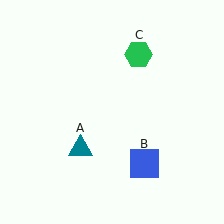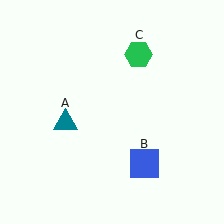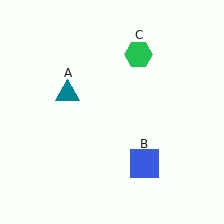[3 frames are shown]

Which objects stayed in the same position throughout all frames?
Blue square (object B) and green hexagon (object C) remained stationary.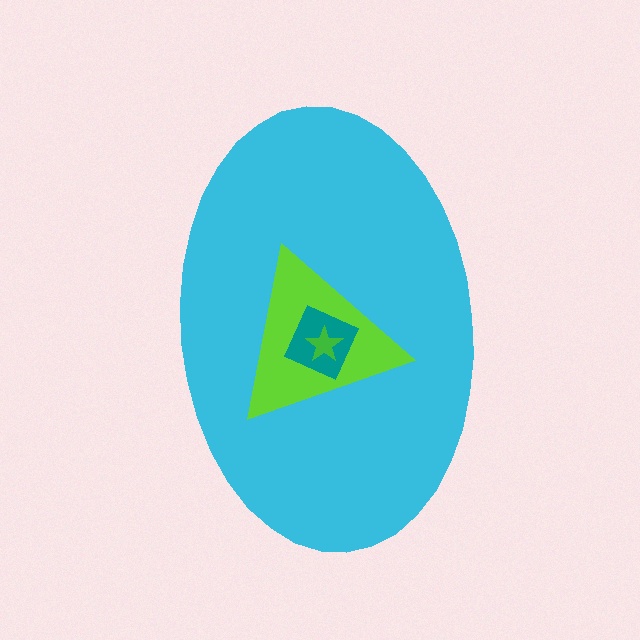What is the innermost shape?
The green star.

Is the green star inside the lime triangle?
Yes.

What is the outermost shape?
The cyan ellipse.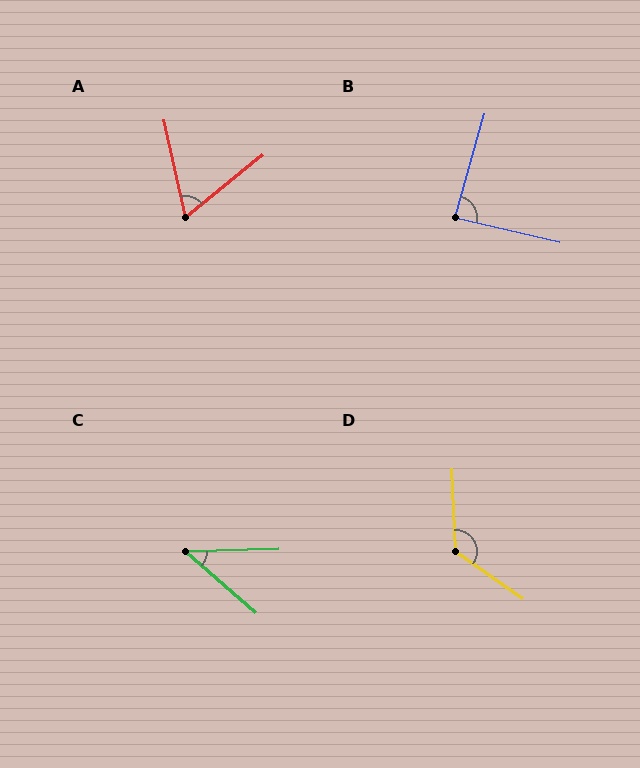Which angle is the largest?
D, at approximately 128 degrees.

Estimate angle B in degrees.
Approximately 87 degrees.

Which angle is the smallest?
C, at approximately 43 degrees.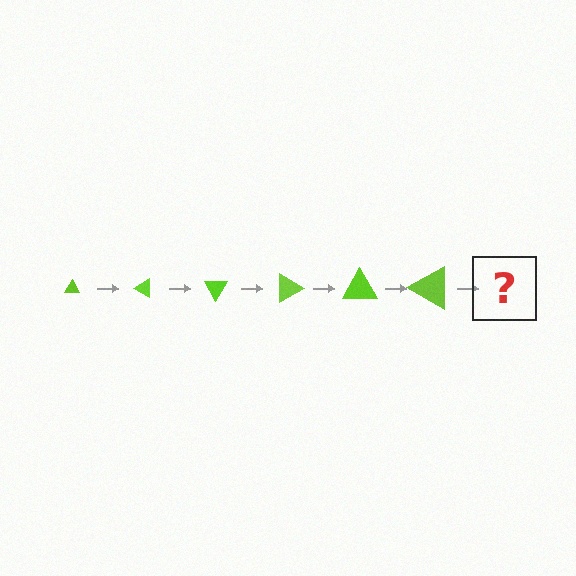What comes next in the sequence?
The next element should be a triangle, larger than the previous one and rotated 180 degrees from the start.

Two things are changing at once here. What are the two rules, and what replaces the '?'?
The two rules are that the triangle grows larger each step and it rotates 30 degrees each step. The '?' should be a triangle, larger than the previous one and rotated 180 degrees from the start.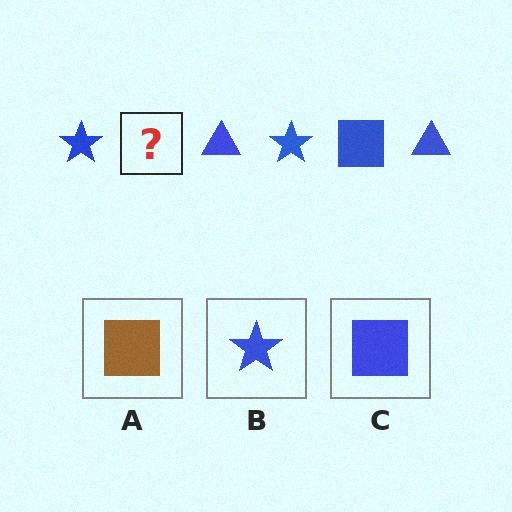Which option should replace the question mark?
Option C.